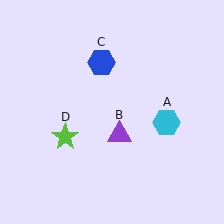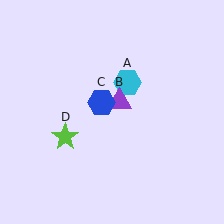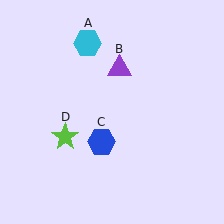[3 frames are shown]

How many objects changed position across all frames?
3 objects changed position: cyan hexagon (object A), purple triangle (object B), blue hexagon (object C).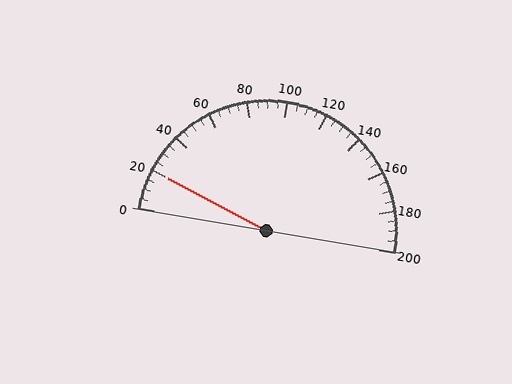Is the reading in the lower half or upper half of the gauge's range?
The reading is in the lower half of the range (0 to 200).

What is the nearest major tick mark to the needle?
The nearest major tick mark is 20.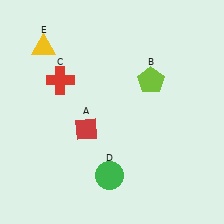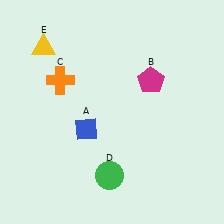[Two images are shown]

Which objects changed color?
A changed from red to blue. B changed from lime to magenta. C changed from red to orange.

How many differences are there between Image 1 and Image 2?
There are 3 differences between the two images.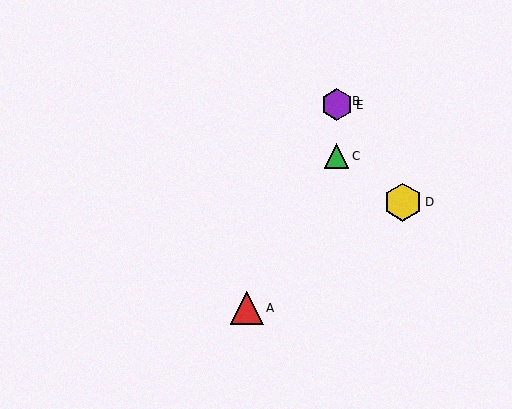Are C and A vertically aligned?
No, C is at x≈337 and A is at x≈247.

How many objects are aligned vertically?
3 objects (B, C, E) are aligned vertically.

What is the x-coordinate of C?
Object C is at x≈337.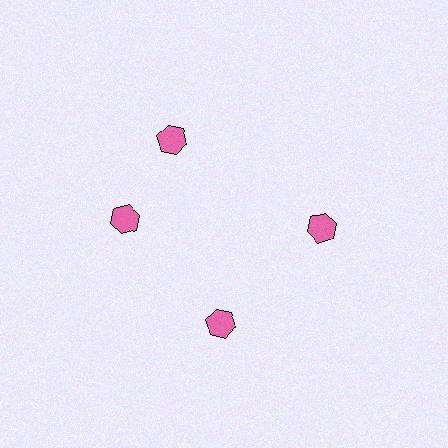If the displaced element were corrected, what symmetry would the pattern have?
It would have 4-fold rotational symmetry — the pattern would map onto itself every 90 degrees.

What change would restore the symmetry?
The symmetry would be restored by rotating it back into even spacing with its neighbors so that all 4 hexagons sit at equal angles and equal distance from the center.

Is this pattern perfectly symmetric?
No. The 4 pink hexagons are arranged in a ring, but one element near the 12 o'clock position is rotated out of alignment along the ring, breaking the 4-fold rotational symmetry.